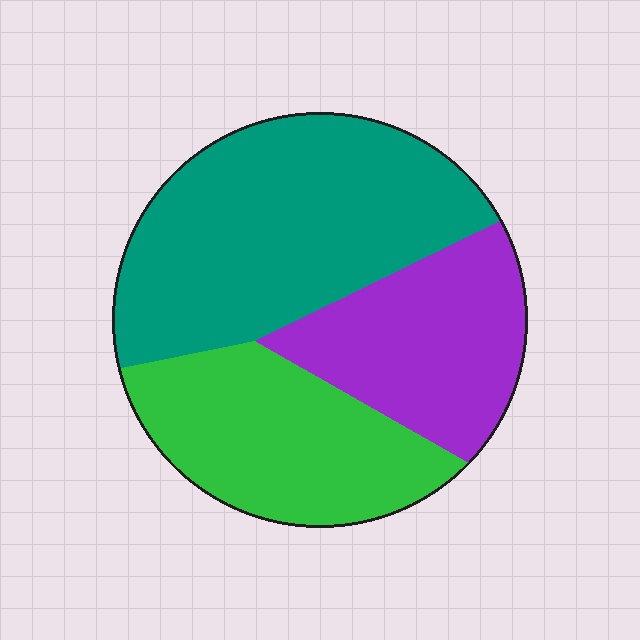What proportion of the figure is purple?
Purple covers roughly 25% of the figure.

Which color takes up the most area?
Teal, at roughly 45%.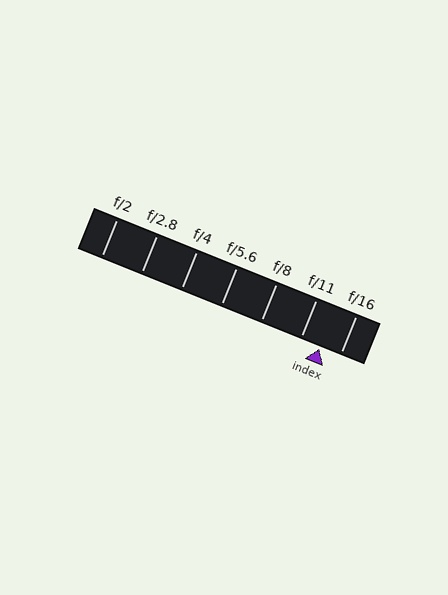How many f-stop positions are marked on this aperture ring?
There are 7 f-stop positions marked.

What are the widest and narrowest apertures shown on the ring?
The widest aperture shown is f/2 and the narrowest is f/16.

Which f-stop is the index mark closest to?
The index mark is closest to f/11.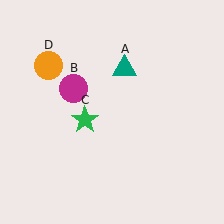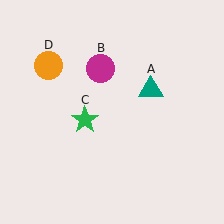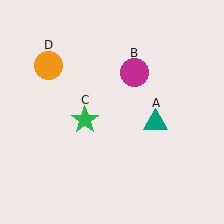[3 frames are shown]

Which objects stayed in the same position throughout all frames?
Green star (object C) and orange circle (object D) remained stationary.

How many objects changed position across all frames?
2 objects changed position: teal triangle (object A), magenta circle (object B).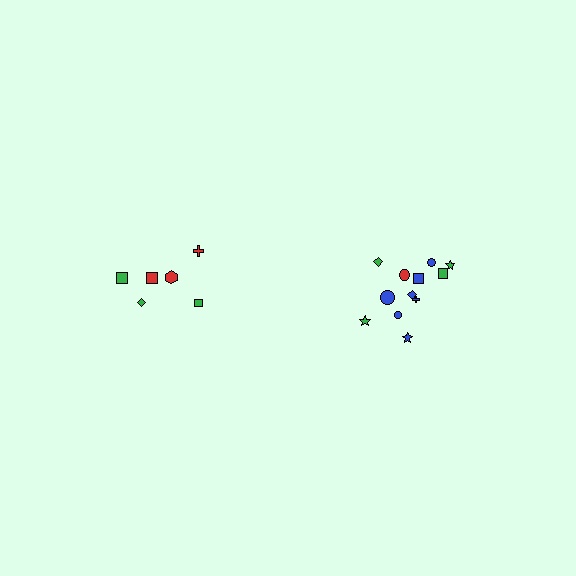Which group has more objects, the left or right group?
The right group.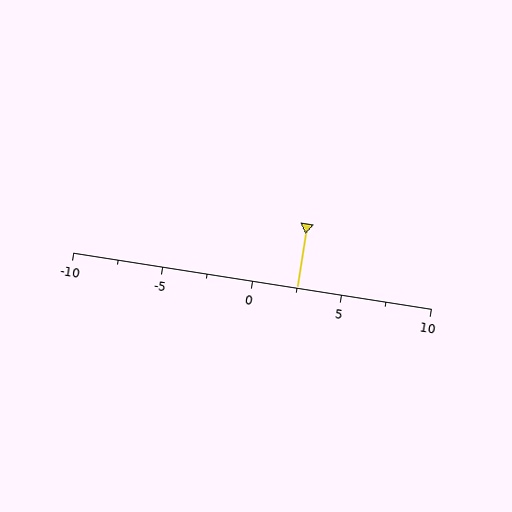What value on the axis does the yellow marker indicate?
The marker indicates approximately 2.5.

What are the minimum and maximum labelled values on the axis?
The axis runs from -10 to 10.